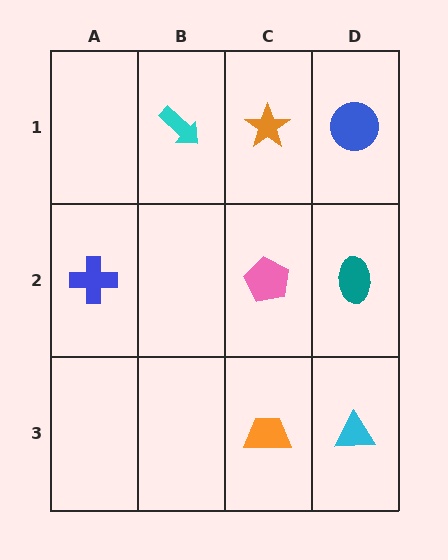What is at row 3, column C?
An orange trapezoid.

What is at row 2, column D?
A teal ellipse.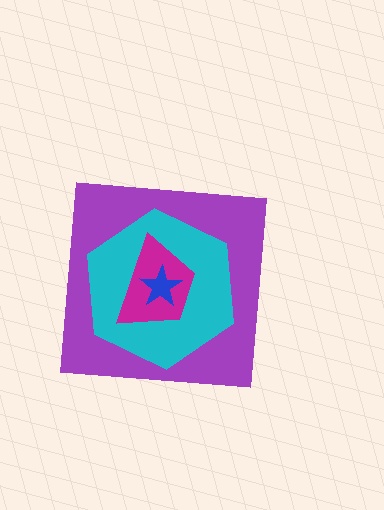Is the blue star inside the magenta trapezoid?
Yes.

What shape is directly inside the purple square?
The cyan hexagon.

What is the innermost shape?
The blue star.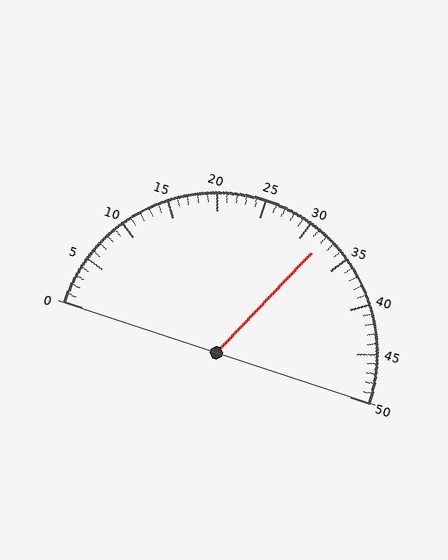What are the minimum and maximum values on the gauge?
The gauge ranges from 0 to 50.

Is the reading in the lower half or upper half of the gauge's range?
The reading is in the upper half of the range (0 to 50).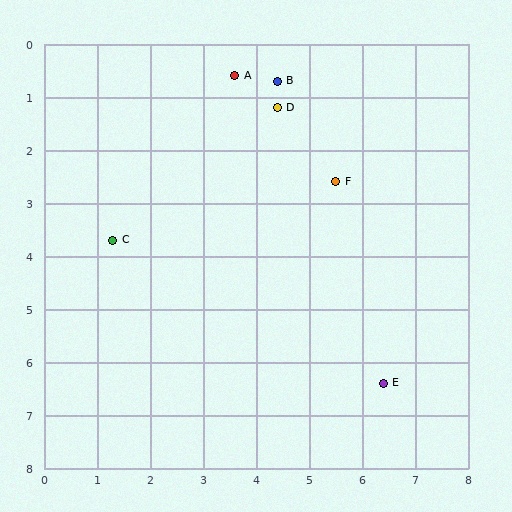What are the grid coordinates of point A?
Point A is at approximately (3.6, 0.6).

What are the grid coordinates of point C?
Point C is at approximately (1.3, 3.7).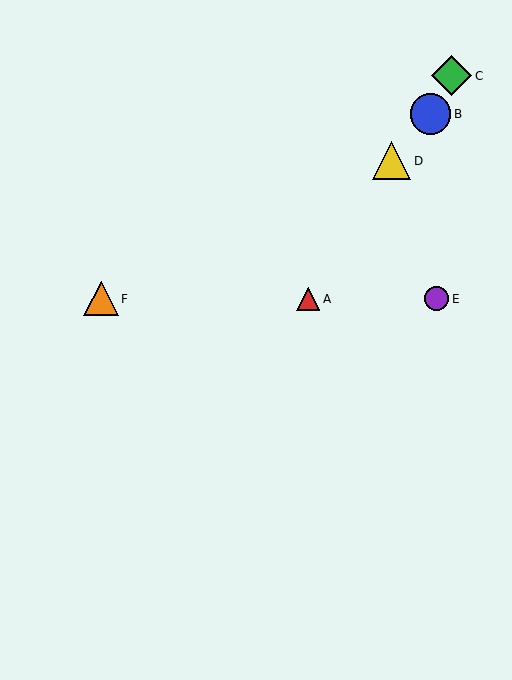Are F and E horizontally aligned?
Yes, both are at y≈299.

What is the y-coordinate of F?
Object F is at y≈299.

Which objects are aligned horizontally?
Objects A, E, F are aligned horizontally.